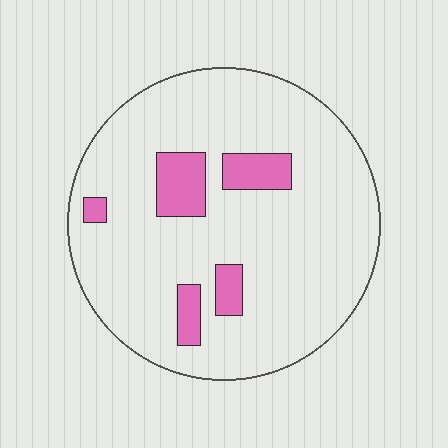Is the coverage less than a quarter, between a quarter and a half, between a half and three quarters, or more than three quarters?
Less than a quarter.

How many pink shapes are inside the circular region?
5.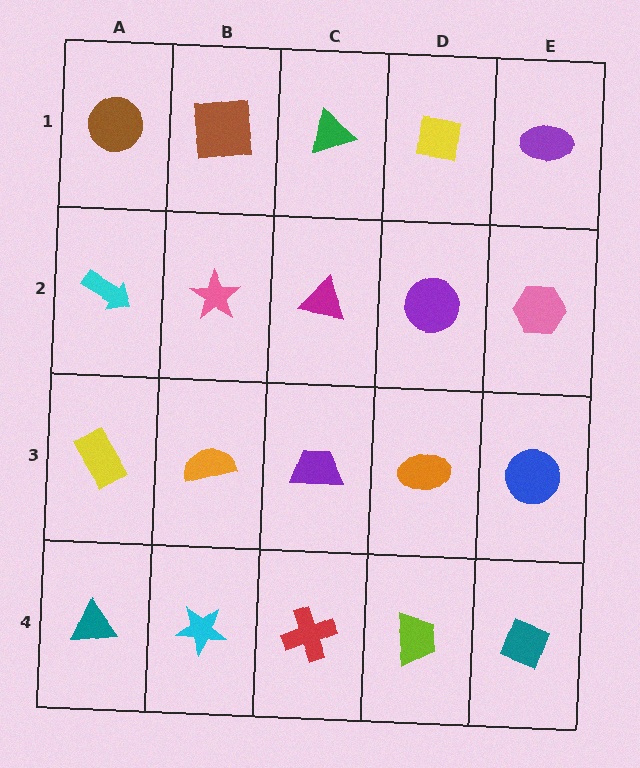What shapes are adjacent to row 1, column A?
A cyan arrow (row 2, column A), a brown square (row 1, column B).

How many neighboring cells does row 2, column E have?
3.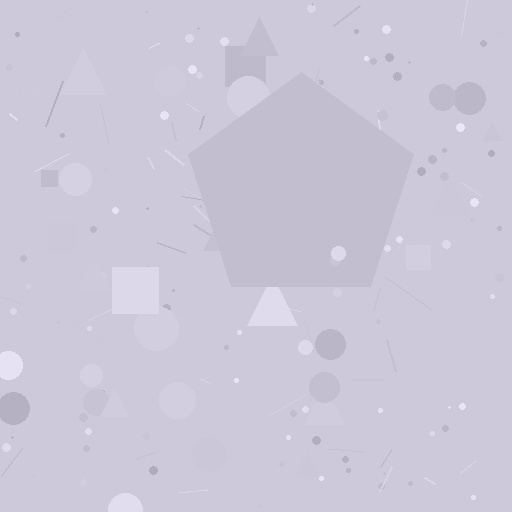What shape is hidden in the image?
A pentagon is hidden in the image.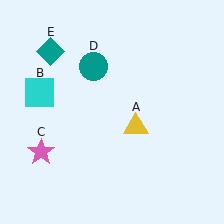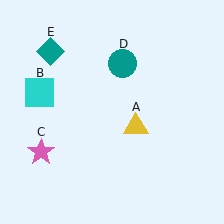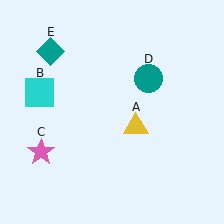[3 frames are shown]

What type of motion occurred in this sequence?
The teal circle (object D) rotated clockwise around the center of the scene.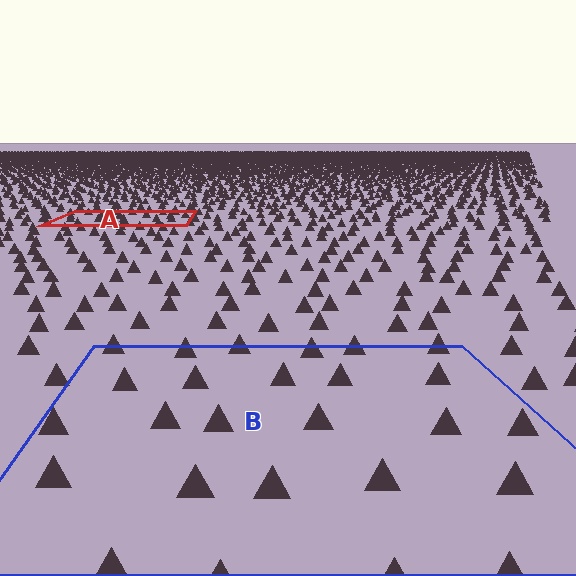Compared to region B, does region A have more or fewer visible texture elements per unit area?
Region A has more texture elements per unit area — they are packed more densely because it is farther away.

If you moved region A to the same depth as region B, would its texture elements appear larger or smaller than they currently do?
They would appear larger. At a closer depth, the same texture elements are projected at a bigger on-screen size.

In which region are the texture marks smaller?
The texture marks are smaller in region A, because it is farther away.